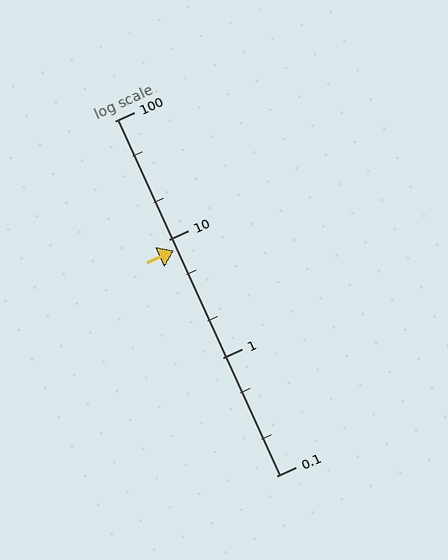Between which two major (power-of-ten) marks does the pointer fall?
The pointer is between 1 and 10.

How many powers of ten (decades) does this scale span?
The scale spans 3 decades, from 0.1 to 100.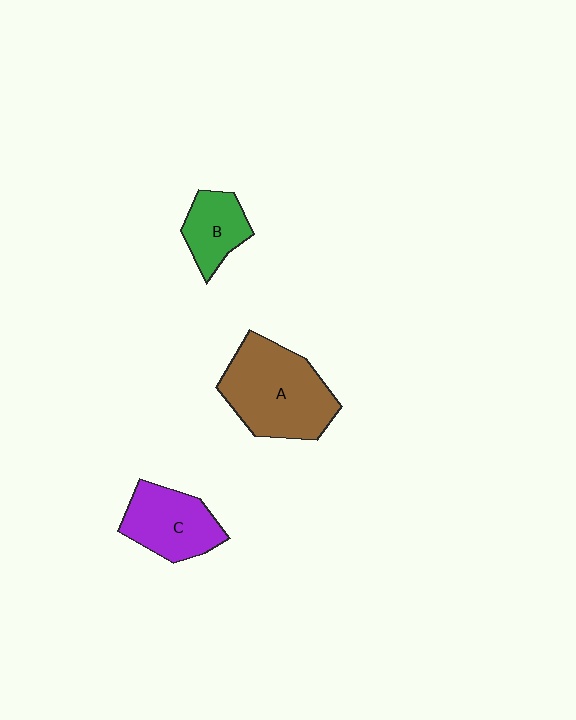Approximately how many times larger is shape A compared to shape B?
Approximately 2.2 times.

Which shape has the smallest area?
Shape B (green).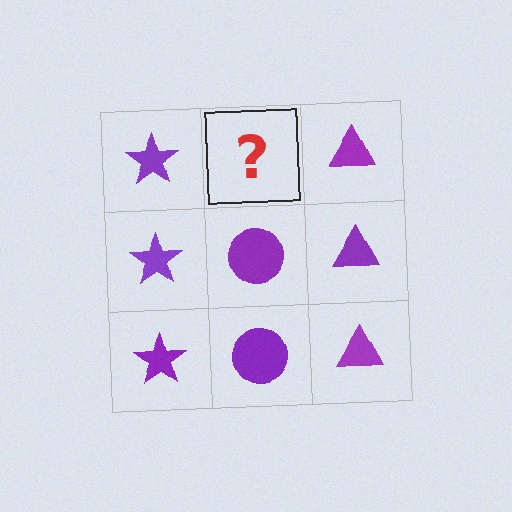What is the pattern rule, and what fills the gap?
The rule is that each column has a consistent shape. The gap should be filled with a purple circle.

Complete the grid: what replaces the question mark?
The question mark should be replaced with a purple circle.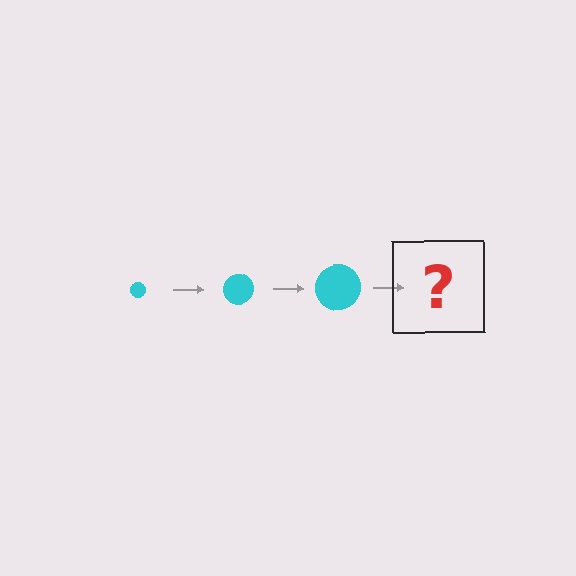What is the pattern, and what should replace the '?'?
The pattern is that the circle gets progressively larger each step. The '?' should be a cyan circle, larger than the previous one.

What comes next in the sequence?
The next element should be a cyan circle, larger than the previous one.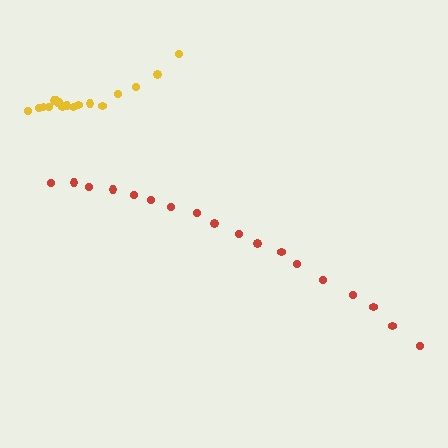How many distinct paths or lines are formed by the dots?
There are 2 distinct paths.